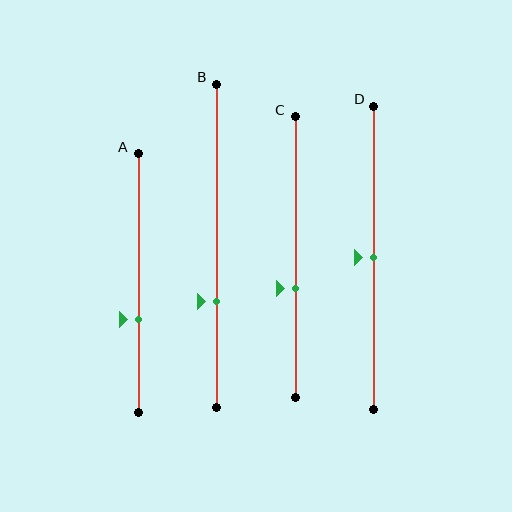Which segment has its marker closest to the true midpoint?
Segment D has its marker closest to the true midpoint.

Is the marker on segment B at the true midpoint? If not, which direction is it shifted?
No, the marker on segment B is shifted downward by about 17% of the segment length.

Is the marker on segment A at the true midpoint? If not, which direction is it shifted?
No, the marker on segment A is shifted downward by about 14% of the segment length.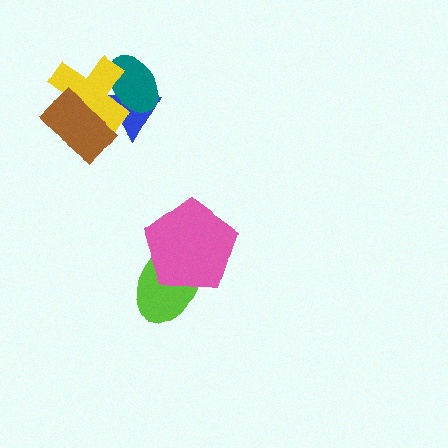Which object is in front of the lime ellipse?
The pink pentagon is in front of the lime ellipse.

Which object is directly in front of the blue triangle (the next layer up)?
The teal ellipse is directly in front of the blue triangle.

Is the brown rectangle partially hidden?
No, no other shape covers it.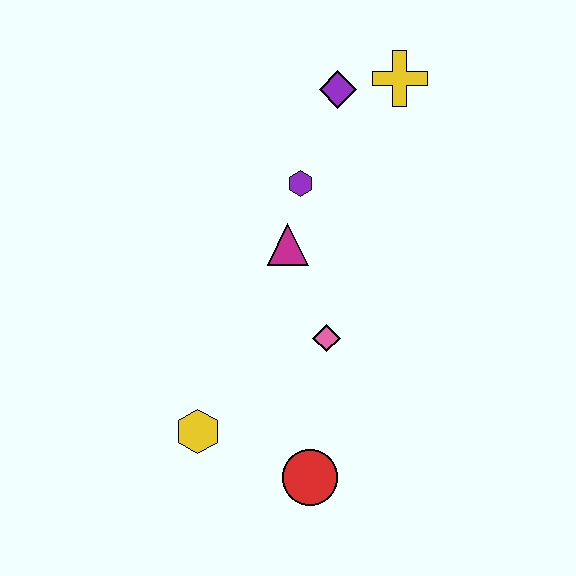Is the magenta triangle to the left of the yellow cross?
Yes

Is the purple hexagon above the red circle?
Yes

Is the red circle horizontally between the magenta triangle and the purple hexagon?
No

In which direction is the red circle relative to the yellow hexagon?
The red circle is to the right of the yellow hexagon.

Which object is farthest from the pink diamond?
The yellow cross is farthest from the pink diamond.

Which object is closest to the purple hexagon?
The magenta triangle is closest to the purple hexagon.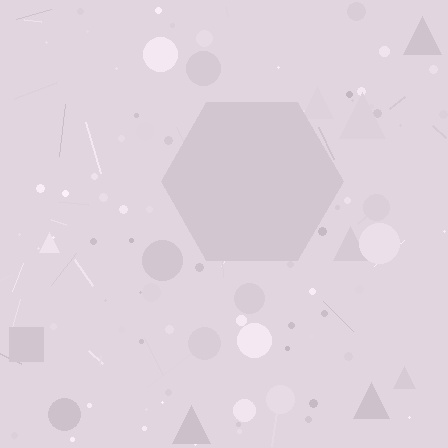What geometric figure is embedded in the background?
A hexagon is embedded in the background.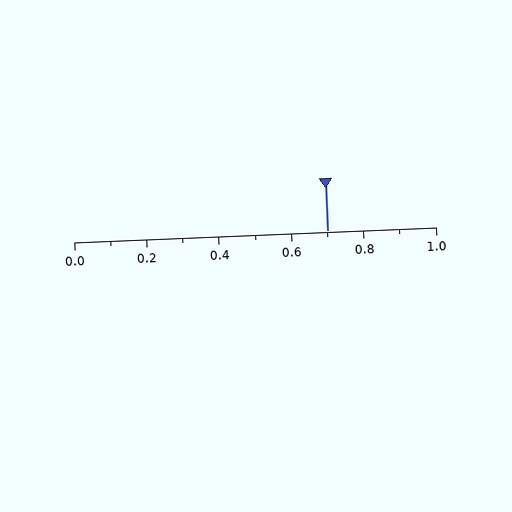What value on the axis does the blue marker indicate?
The marker indicates approximately 0.7.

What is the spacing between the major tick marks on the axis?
The major ticks are spaced 0.2 apart.